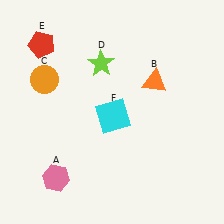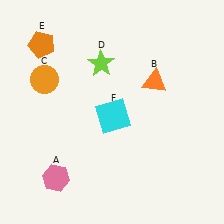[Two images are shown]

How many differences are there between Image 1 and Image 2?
There is 1 difference between the two images.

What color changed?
The pentagon (E) changed from red in Image 1 to orange in Image 2.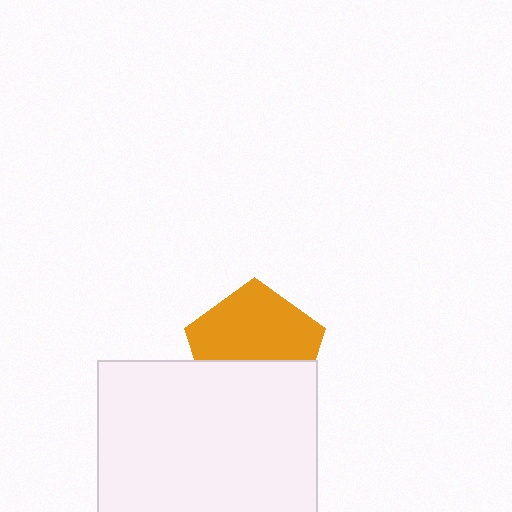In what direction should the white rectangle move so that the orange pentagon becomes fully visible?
The white rectangle should move down. That is the shortest direction to clear the overlap and leave the orange pentagon fully visible.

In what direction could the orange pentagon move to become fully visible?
The orange pentagon could move up. That would shift it out from behind the white rectangle entirely.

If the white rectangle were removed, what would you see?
You would see the complete orange pentagon.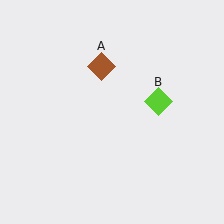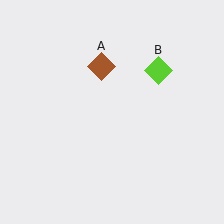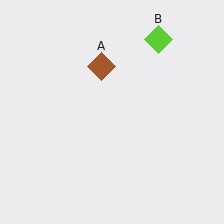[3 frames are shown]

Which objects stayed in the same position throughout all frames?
Brown diamond (object A) remained stationary.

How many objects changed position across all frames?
1 object changed position: lime diamond (object B).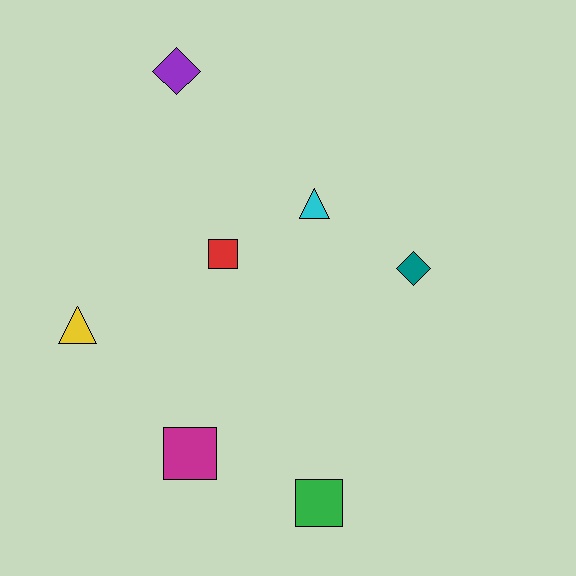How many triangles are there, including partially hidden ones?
There are 2 triangles.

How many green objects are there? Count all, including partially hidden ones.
There is 1 green object.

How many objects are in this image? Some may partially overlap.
There are 7 objects.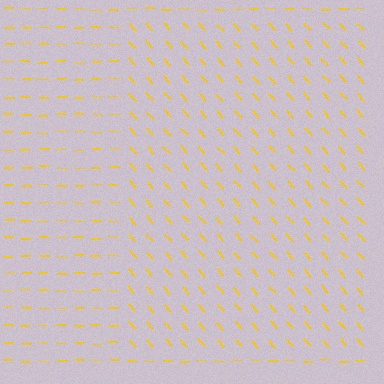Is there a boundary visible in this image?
Yes, there is a texture boundary formed by a change in line orientation.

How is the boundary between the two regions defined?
The boundary is defined purely by a change in line orientation (approximately 45 degrees difference). All lines are the same color and thickness.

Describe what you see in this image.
The image is filled with small yellow line segments. A rectangle region in the image has lines oriented differently from the surrounding lines, creating a visible texture boundary.